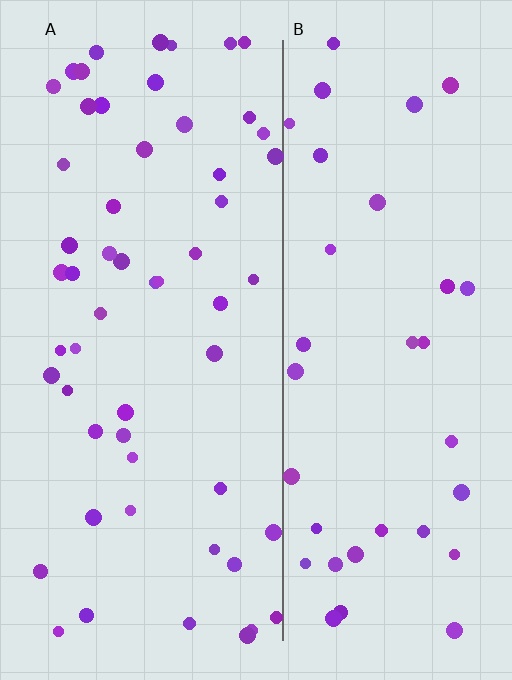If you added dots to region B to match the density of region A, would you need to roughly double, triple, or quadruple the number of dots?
Approximately double.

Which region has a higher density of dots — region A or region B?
A (the left).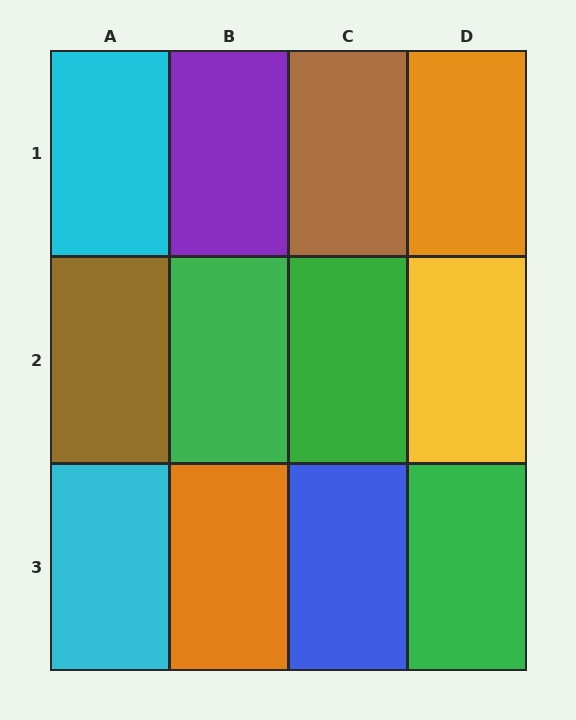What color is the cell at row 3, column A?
Cyan.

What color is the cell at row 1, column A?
Cyan.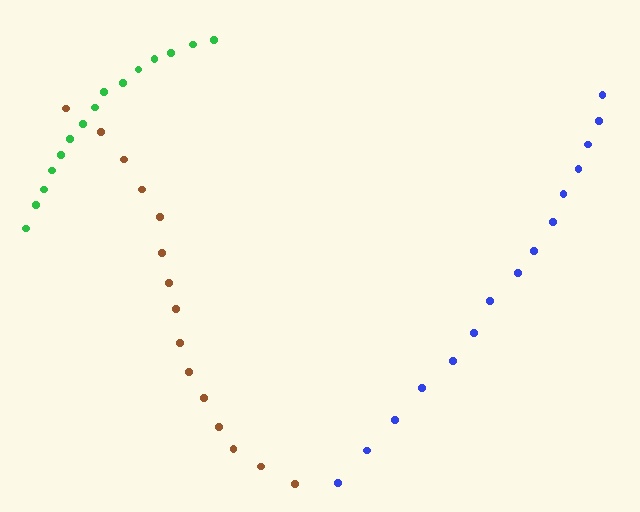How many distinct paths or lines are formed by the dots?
There are 3 distinct paths.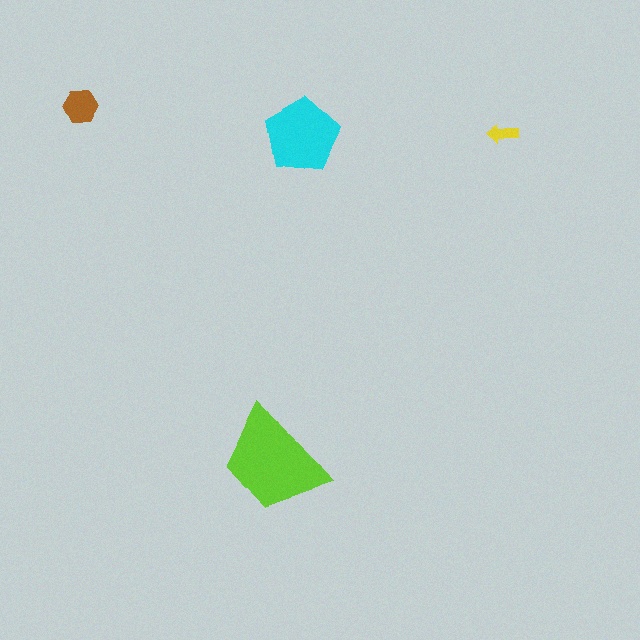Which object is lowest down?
The lime trapezoid is bottommost.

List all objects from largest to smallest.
The lime trapezoid, the cyan pentagon, the brown hexagon, the yellow arrow.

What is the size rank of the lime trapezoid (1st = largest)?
1st.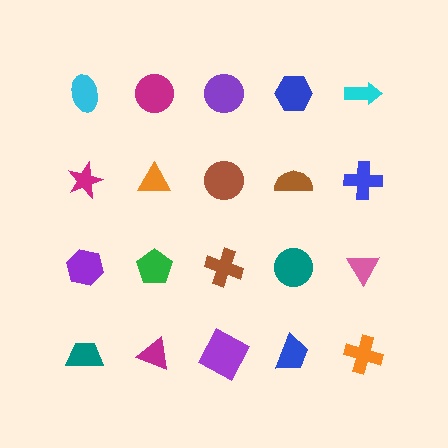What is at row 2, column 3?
A brown circle.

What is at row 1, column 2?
A magenta circle.